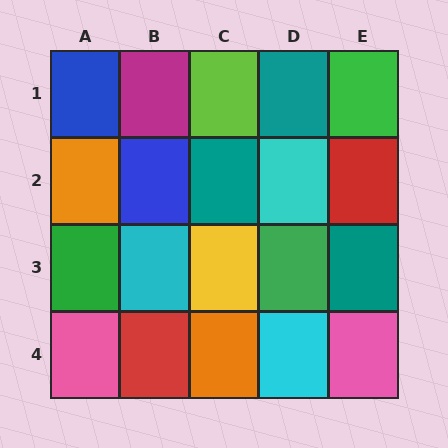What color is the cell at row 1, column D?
Teal.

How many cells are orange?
2 cells are orange.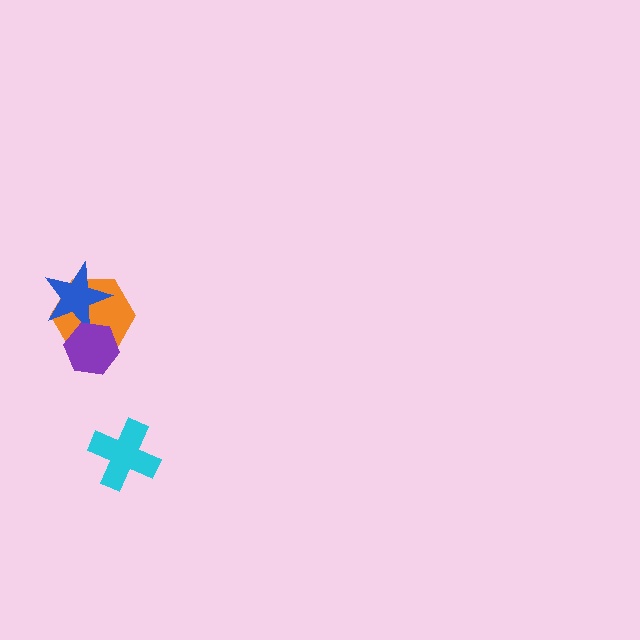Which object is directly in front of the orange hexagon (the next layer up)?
The blue star is directly in front of the orange hexagon.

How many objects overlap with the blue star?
2 objects overlap with the blue star.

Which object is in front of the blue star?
The purple hexagon is in front of the blue star.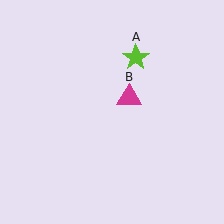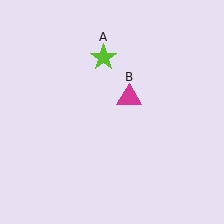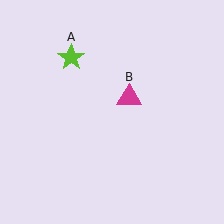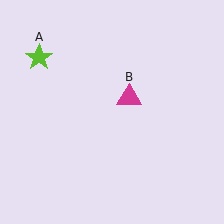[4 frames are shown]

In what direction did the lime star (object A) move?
The lime star (object A) moved left.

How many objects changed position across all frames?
1 object changed position: lime star (object A).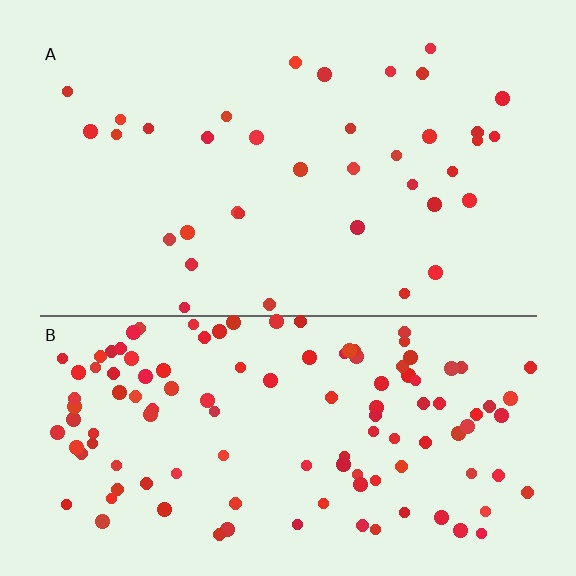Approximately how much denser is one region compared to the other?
Approximately 3.3× — region B over region A.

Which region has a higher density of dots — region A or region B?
B (the bottom).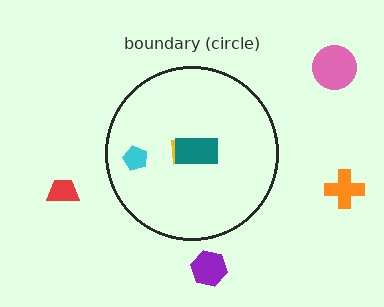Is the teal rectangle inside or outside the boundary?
Inside.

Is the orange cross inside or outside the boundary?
Outside.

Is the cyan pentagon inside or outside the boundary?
Inside.